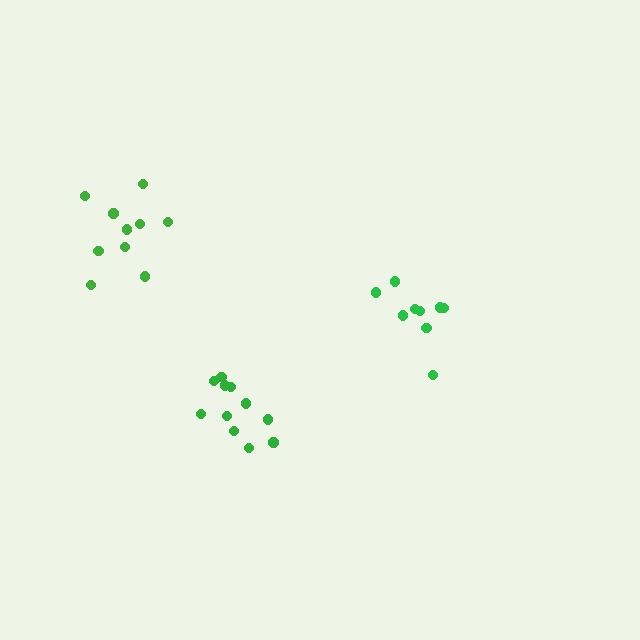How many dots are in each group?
Group 1: 11 dots, Group 2: 9 dots, Group 3: 10 dots (30 total).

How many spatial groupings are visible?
There are 3 spatial groupings.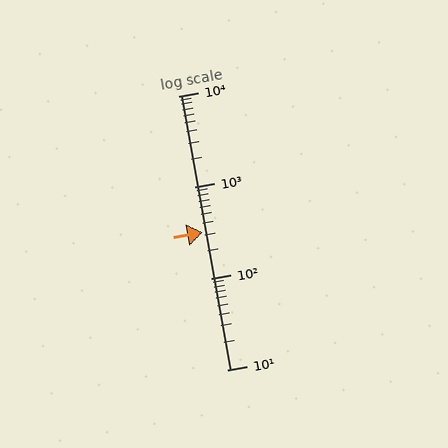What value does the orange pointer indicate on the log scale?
The pointer indicates approximately 320.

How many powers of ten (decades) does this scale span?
The scale spans 3 decades, from 10 to 10000.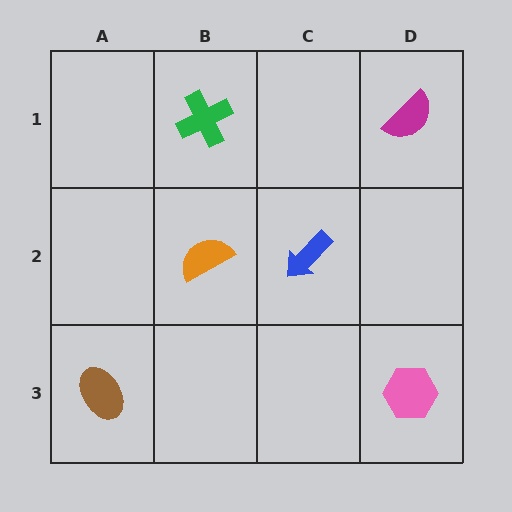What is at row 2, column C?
A blue arrow.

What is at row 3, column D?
A pink hexagon.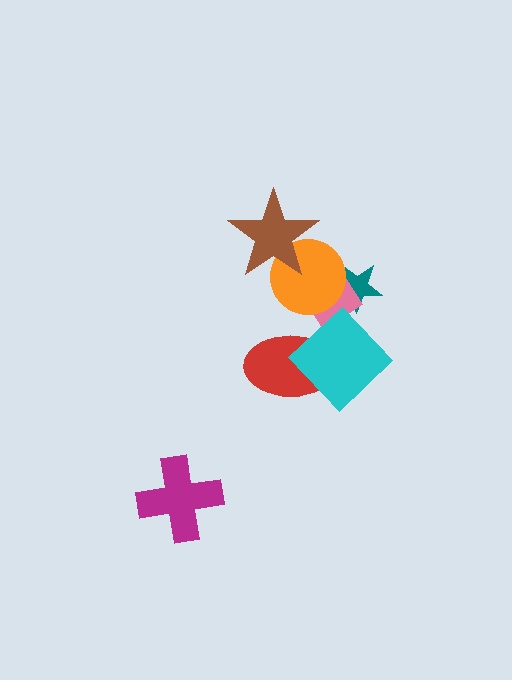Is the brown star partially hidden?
No, no other shape covers it.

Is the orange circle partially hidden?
Yes, it is partially covered by another shape.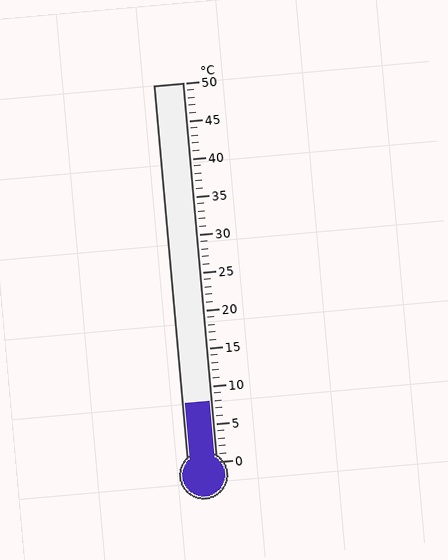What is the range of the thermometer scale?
The thermometer scale ranges from 0°C to 50°C.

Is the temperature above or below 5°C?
The temperature is above 5°C.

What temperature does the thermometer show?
The thermometer shows approximately 8°C.